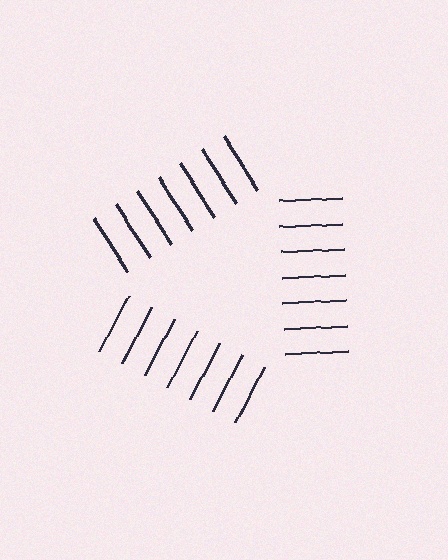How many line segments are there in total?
21 — 7 along each of the 3 edges.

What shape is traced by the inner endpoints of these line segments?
An illusory triangle — the line segments terminate on its edges but no continuous stroke is drawn.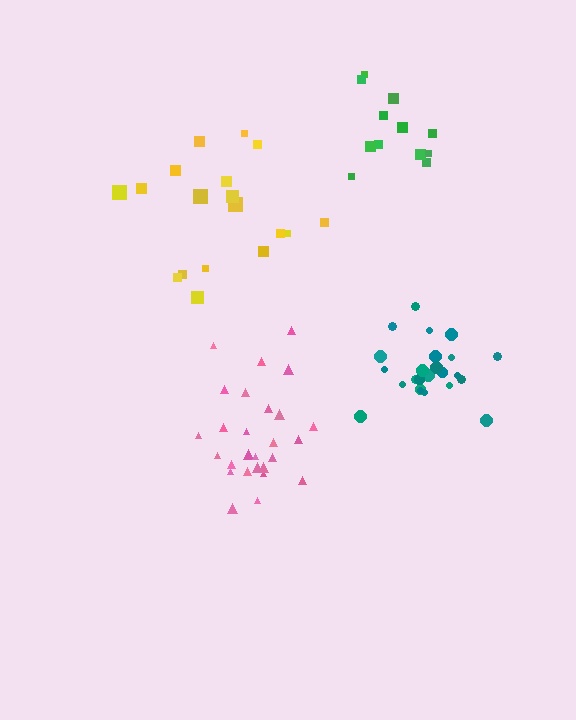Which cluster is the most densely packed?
Pink.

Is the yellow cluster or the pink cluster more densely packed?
Pink.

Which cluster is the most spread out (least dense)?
Green.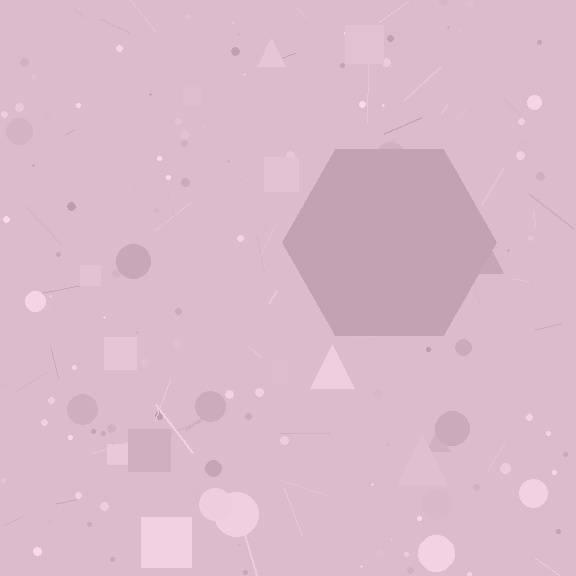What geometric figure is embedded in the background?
A hexagon is embedded in the background.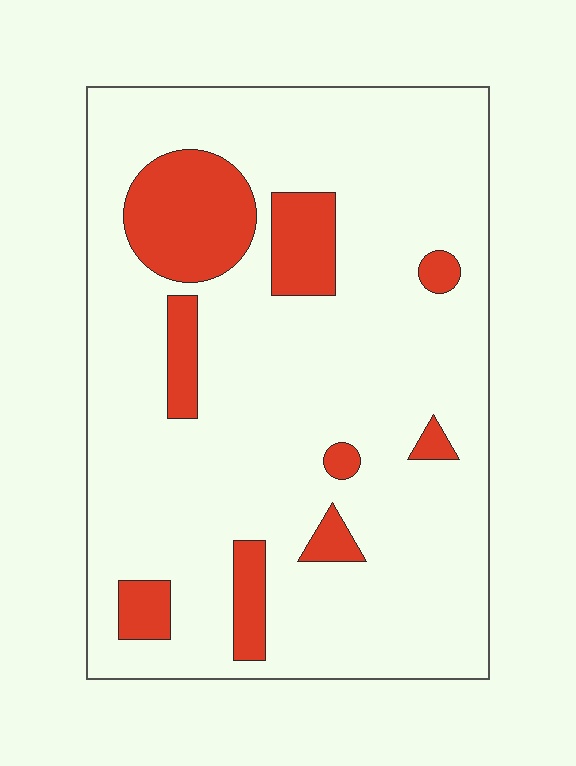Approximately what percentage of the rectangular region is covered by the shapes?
Approximately 15%.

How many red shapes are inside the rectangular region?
9.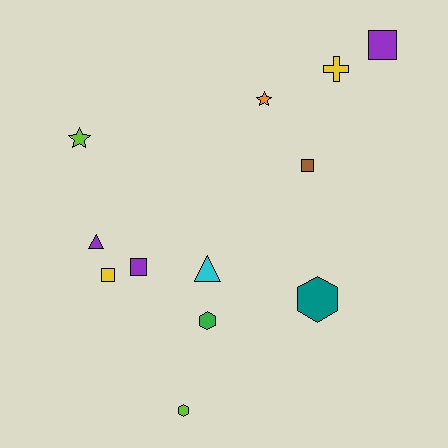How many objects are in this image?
There are 12 objects.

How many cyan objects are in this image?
There is 1 cyan object.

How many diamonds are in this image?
There are no diamonds.